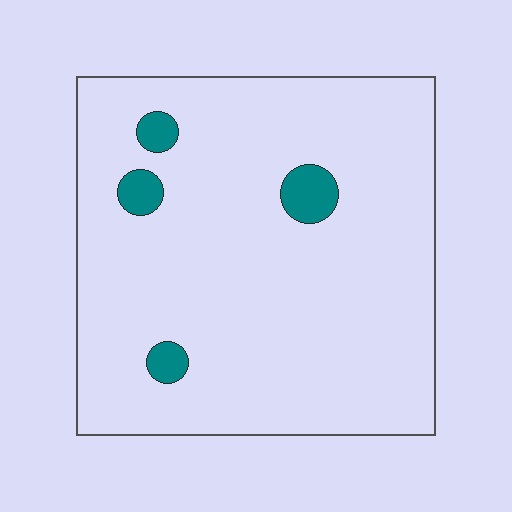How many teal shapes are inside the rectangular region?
4.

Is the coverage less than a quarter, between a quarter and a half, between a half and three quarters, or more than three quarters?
Less than a quarter.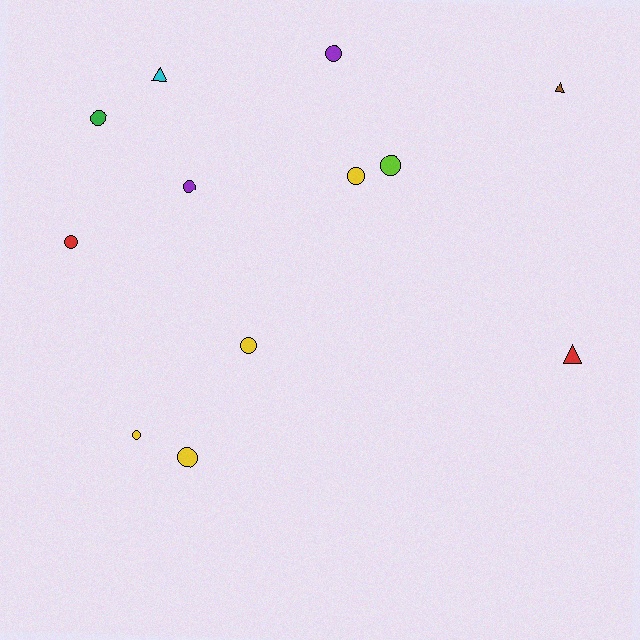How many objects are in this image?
There are 12 objects.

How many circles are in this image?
There are 9 circles.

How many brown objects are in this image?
There is 1 brown object.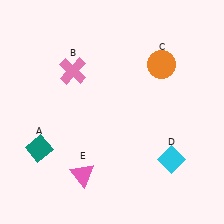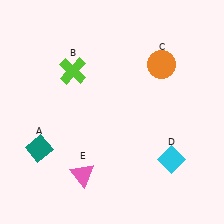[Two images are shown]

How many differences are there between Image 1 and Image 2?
There is 1 difference between the two images.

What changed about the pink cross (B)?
In Image 1, B is pink. In Image 2, it changed to lime.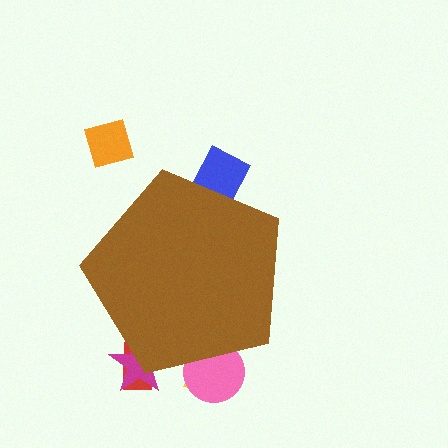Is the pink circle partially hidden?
Yes, the pink circle is partially hidden behind the brown pentagon.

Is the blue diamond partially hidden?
Yes, the blue diamond is partially hidden behind the brown pentagon.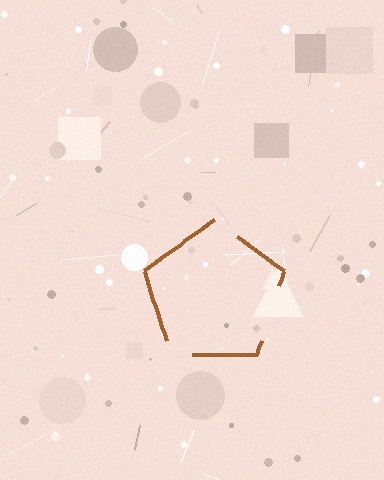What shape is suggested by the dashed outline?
The dashed outline suggests a pentagon.